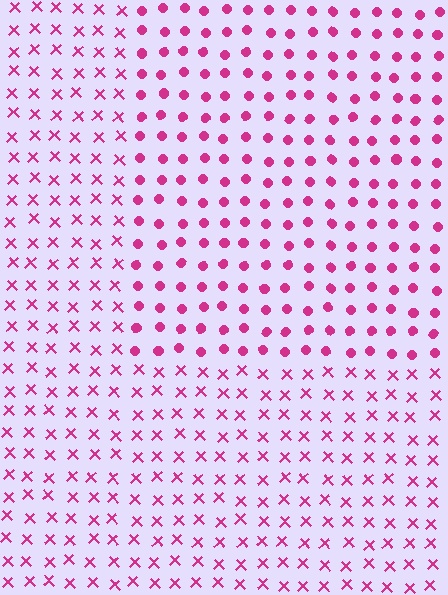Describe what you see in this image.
The image is filled with small magenta elements arranged in a uniform grid. A rectangle-shaped region contains circles, while the surrounding area contains X marks. The boundary is defined purely by the change in element shape.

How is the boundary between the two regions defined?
The boundary is defined by a change in element shape: circles inside vs. X marks outside. All elements share the same color and spacing.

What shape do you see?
I see a rectangle.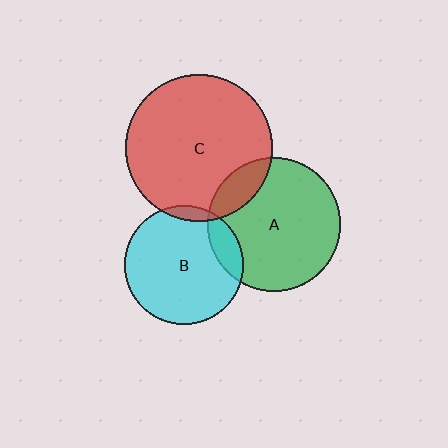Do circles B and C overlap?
Yes.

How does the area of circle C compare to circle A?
Approximately 1.2 times.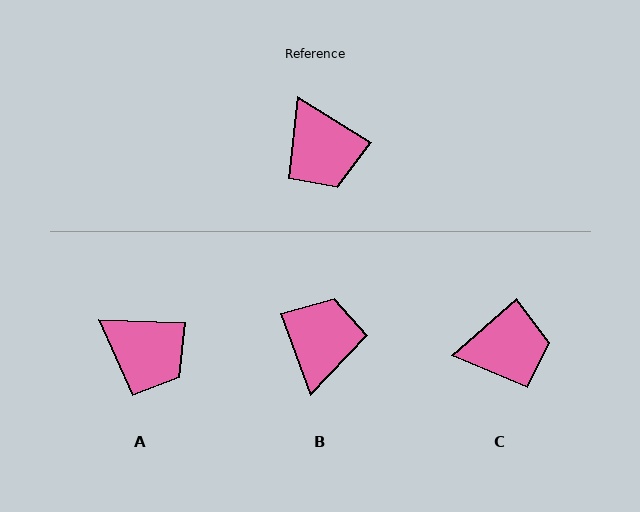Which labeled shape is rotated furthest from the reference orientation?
B, about 143 degrees away.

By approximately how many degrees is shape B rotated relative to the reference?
Approximately 143 degrees counter-clockwise.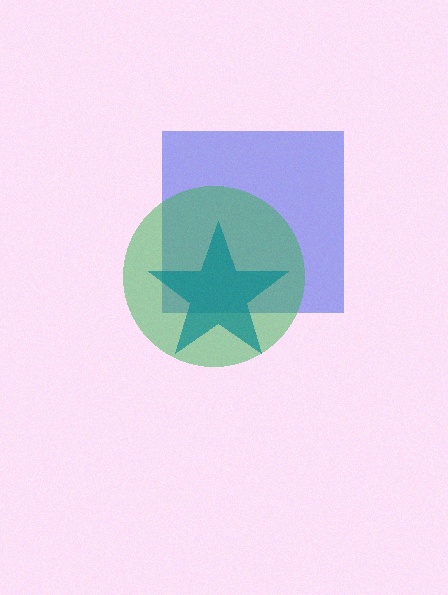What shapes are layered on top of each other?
The layered shapes are: a blue square, a green circle, a teal star.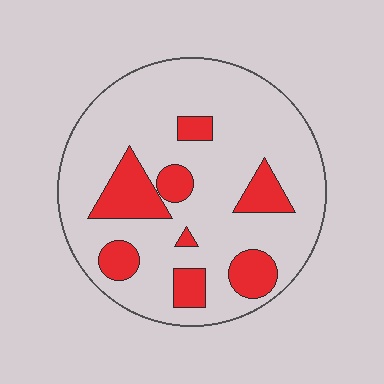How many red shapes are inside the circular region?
8.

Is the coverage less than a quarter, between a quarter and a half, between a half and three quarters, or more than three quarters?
Less than a quarter.